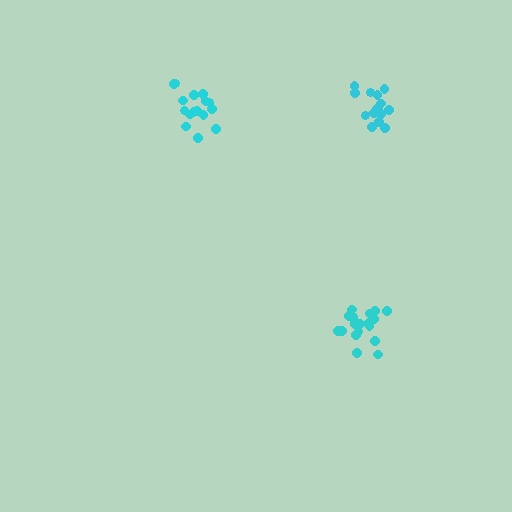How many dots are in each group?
Group 1: 19 dots, Group 2: 16 dots, Group 3: 15 dots (50 total).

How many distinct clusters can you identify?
There are 3 distinct clusters.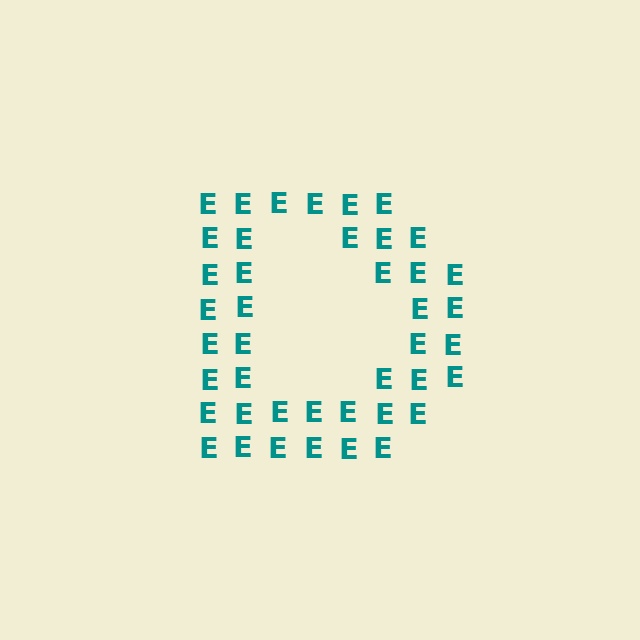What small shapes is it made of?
It is made of small letter E's.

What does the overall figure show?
The overall figure shows the letter D.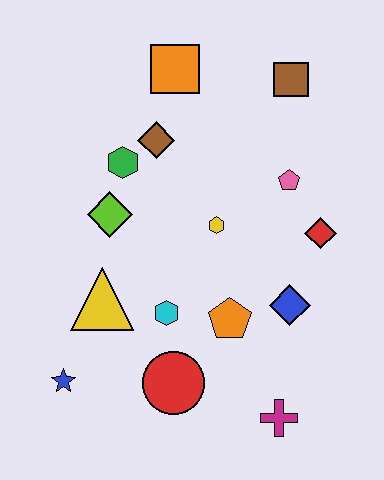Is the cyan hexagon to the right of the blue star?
Yes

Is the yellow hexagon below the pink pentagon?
Yes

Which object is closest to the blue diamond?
The orange pentagon is closest to the blue diamond.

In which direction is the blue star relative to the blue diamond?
The blue star is to the left of the blue diamond.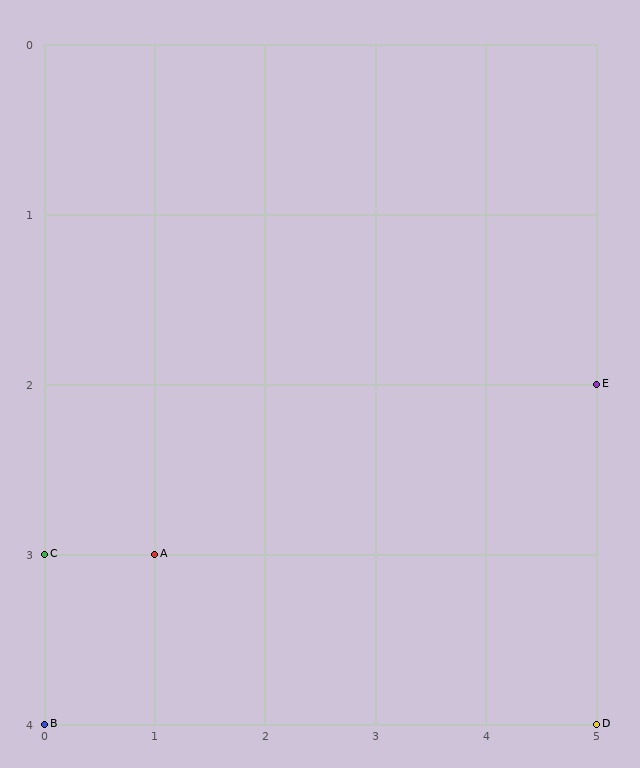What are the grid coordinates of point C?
Point C is at grid coordinates (0, 3).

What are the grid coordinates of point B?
Point B is at grid coordinates (0, 4).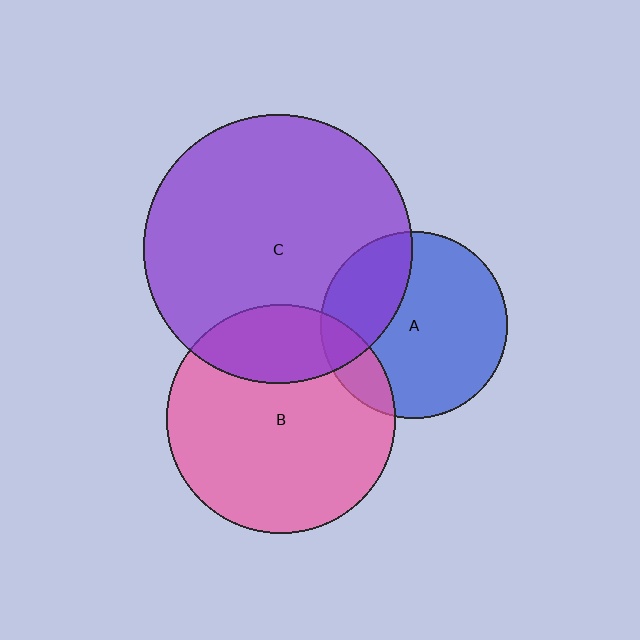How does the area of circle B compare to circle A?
Approximately 1.5 times.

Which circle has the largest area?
Circle C (purple).